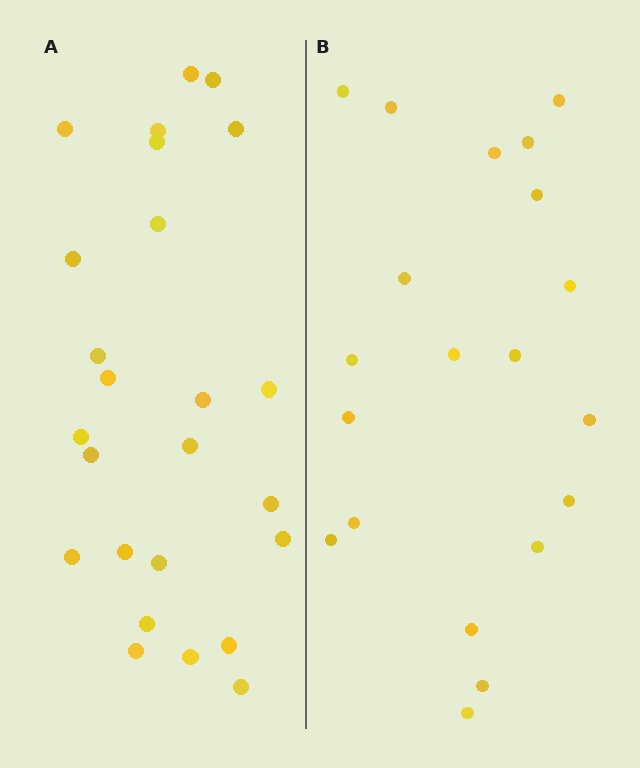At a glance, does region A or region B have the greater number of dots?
Region A (the left region) has more dots.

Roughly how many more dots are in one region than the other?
Region A has about 5 more dots than region B.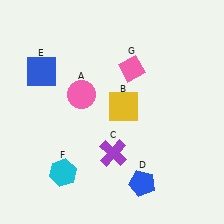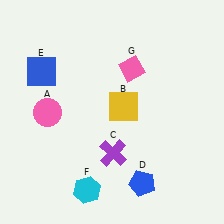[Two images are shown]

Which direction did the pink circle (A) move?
The pink circle (A) moved left.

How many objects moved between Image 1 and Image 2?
2 objects moved between the two images.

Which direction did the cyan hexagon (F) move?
The cyan hexagon (F) moved right.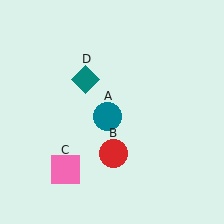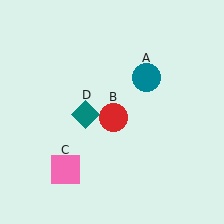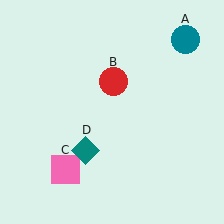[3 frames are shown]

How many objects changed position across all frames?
3 objects changed position: teal circle (object A), red circle (object B), teal diamond (object D).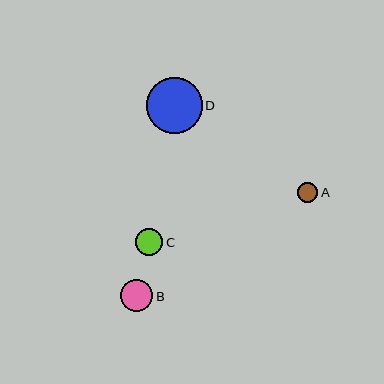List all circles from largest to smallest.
From largest to smallest: D, B, C, A.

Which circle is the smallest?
Circle A is the smallest with a size of approximately 20 pixels.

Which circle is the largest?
Circle D is the largest with a size of approximately 55 pixels.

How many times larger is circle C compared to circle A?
Circle C is approximately 1.4 times the size of circle A.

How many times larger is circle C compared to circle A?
Circle C is approximately 1.4 times the size of circle A.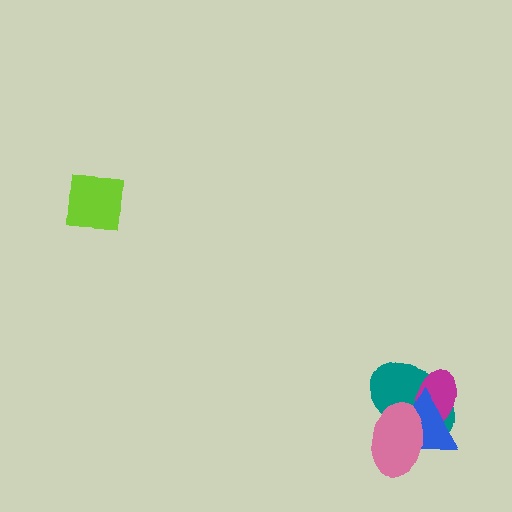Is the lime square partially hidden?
No, no other shape covers it.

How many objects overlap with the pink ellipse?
3 objects overlap with the pink ellipse.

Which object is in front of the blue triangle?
The pink ellipse is in front of the blue triangle.